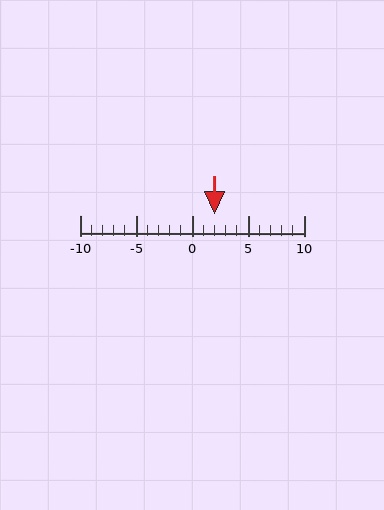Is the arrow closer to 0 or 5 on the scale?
The arrow is closer to 0.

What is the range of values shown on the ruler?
The ruler shows values from -10 to 10.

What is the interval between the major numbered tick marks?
The major tick marks are spaced 5 units apart.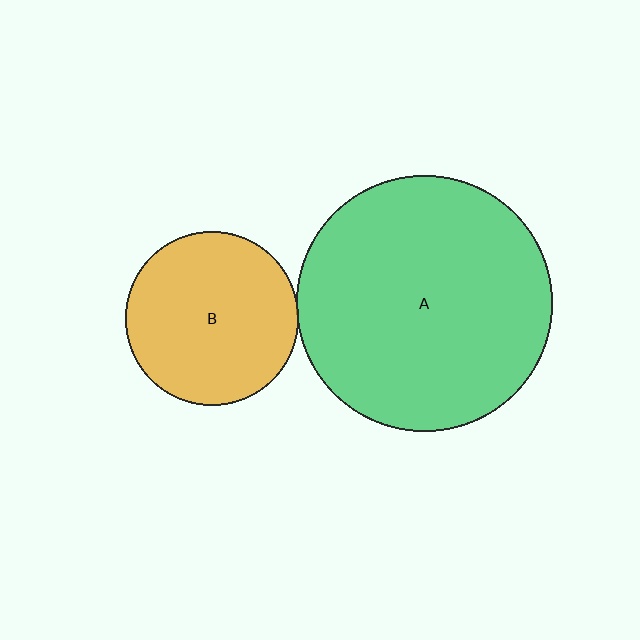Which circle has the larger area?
Circle A (green).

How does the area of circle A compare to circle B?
Approximately 2.2 times.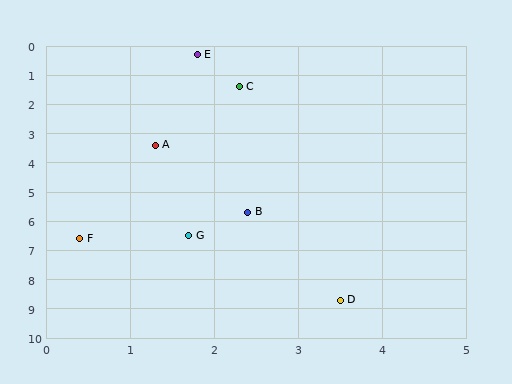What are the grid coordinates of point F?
Point F is at approximately (0.4, 6.6).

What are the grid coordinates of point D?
Point D is at approximately (3.5, 8.7).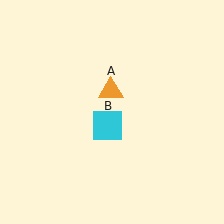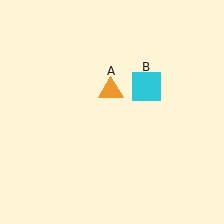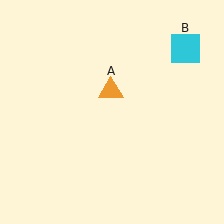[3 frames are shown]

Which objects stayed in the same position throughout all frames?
Orange triangle (object A) remained stationary.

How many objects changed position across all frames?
1 object changed position: cyan square (object B).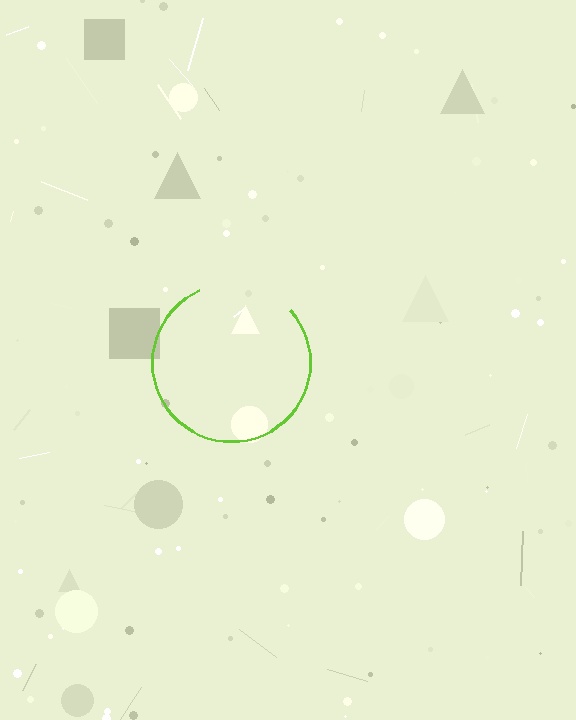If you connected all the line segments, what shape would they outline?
They would outline a circle.